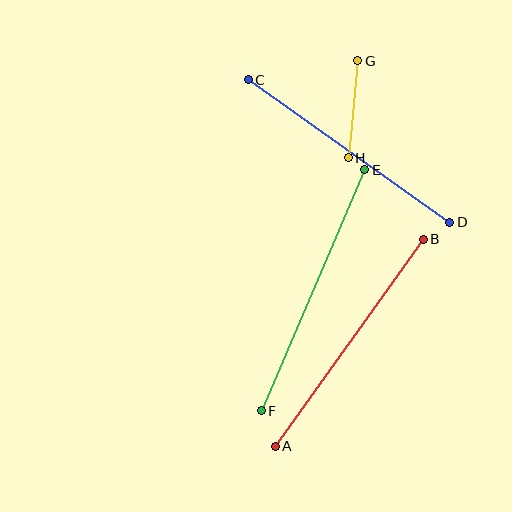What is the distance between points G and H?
The distance is approximately 98 pixels.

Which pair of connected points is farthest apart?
Points E and F are farthest apart.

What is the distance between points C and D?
The distance is approximately 247 pixels.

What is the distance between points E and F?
The distance is approximately 262 pixels.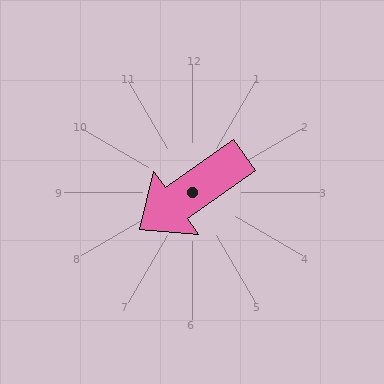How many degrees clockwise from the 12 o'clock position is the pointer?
Approximately 235 degrees.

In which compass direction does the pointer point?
Southwest.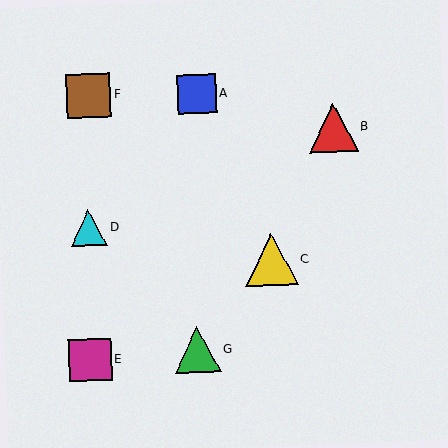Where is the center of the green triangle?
The center of the green triangle is at (197, 350).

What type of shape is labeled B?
Shape B is a red triangle.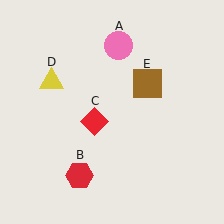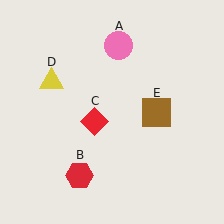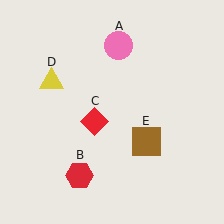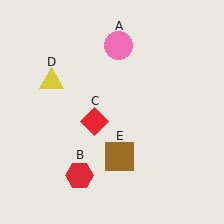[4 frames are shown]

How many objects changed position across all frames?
1 object changed position: brown square (object E).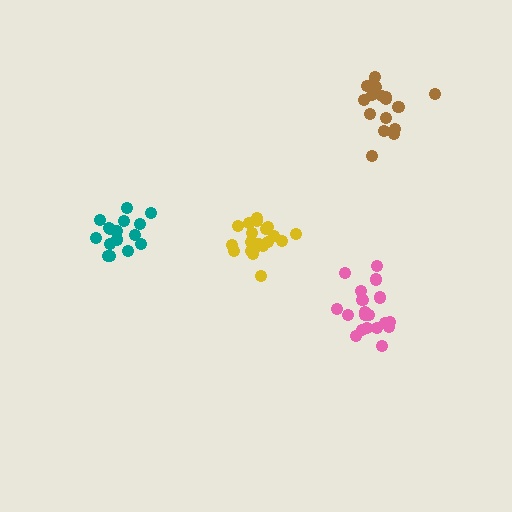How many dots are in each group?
Group 1: 16 dots, Group 2: 17 dots, Group 3: 20 dots, Group 4: 19 dots (72 total).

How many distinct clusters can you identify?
There are 4 distinct clusters.